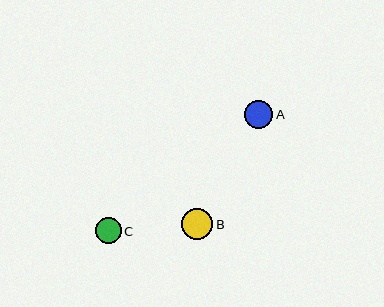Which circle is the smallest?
Circle C is the smallest with a size of approximately 26 pixels.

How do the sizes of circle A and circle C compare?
Circle A and circle C are approximately the same size.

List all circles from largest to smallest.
From largest to smallest: B, A, C.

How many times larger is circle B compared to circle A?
Circle B is approximately 1.1 times the size of circle A.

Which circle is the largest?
Circle B is the largest with a size of approximately 32 pixels.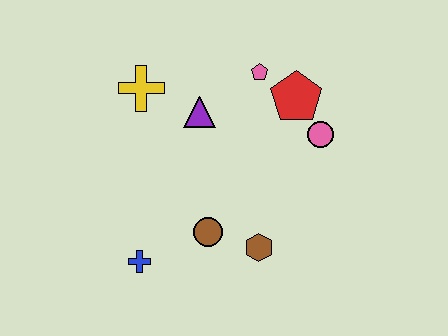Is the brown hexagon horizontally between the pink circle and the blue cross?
Yes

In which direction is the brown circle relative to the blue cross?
The brown circle is to the right of the blue cross.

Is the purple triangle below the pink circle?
No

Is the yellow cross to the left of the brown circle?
Yes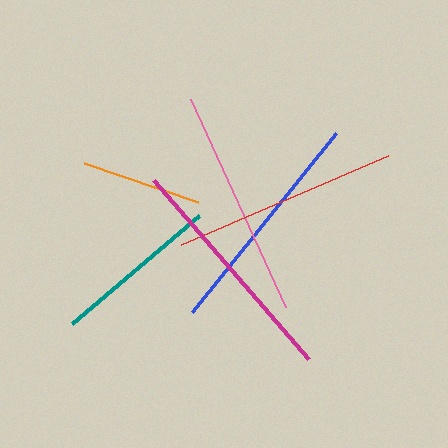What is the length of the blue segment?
The blue segment is approximately 230 pixels long.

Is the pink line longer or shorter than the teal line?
The pink line is longer than the teal line.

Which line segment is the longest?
The magenta line is the longest at approximately 236 pixels.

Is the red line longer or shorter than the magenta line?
The magenta line is longer than the red line.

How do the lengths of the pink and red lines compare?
The pink and red lines are approximately the same length.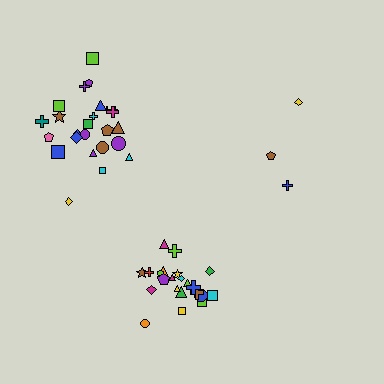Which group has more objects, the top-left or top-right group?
The top-left group.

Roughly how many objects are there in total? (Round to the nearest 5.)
Roughly 50 objects in total.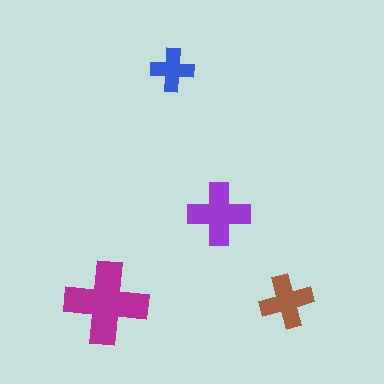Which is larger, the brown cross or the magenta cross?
The magenta one.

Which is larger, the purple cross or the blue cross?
The purple one.